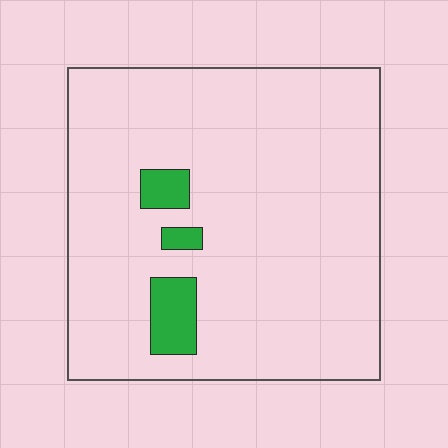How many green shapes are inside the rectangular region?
3.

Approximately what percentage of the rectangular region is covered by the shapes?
Approximately 5%.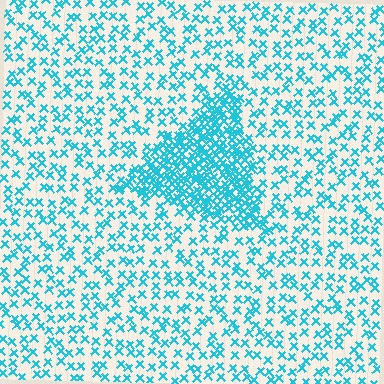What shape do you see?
I see a triangle.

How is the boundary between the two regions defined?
The boundary is defined by a change in element density (approximately 2.9x ratio). All elements are the same color, size, and shape.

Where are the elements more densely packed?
The elements are more densely packed inside the triangle boundary.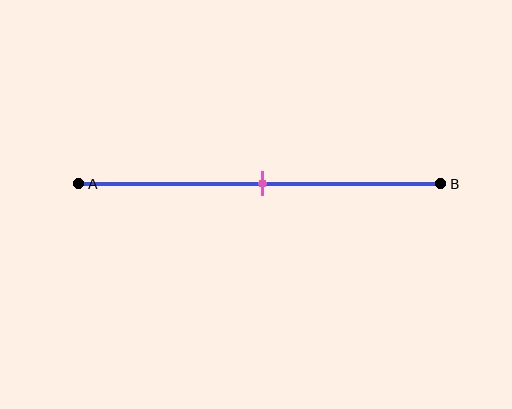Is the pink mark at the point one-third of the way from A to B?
No, the mark is at about 50% from A, not at the 33% one-third point.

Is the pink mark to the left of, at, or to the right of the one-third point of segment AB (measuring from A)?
The pink mark is to the right of the one-third point of segment AB.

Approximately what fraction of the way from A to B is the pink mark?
The pink mark is approximately 50% of the way from A to B.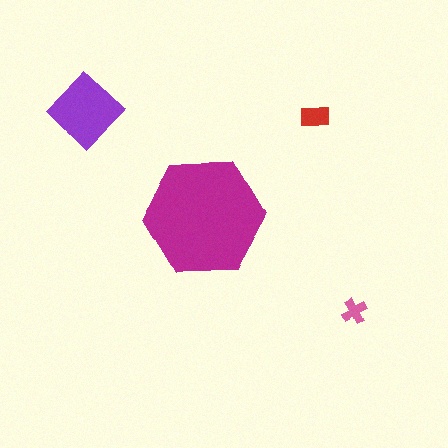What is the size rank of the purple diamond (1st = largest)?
2nd.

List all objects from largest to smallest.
The magenta hexagon, the purple diamond, the red rectangle, the pink cross.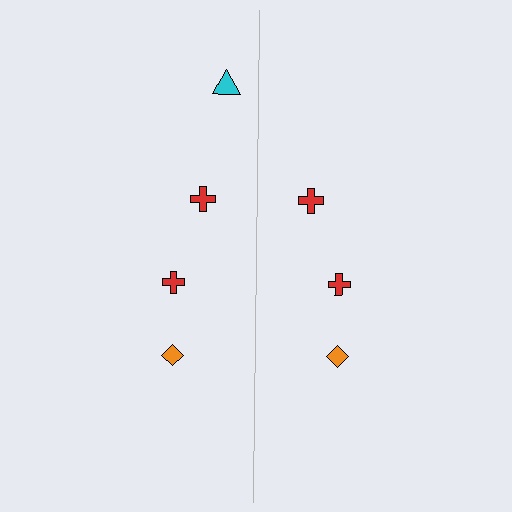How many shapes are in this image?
There are 7 shapes in this image.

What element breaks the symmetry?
A cyan triangle is missing from the right side.